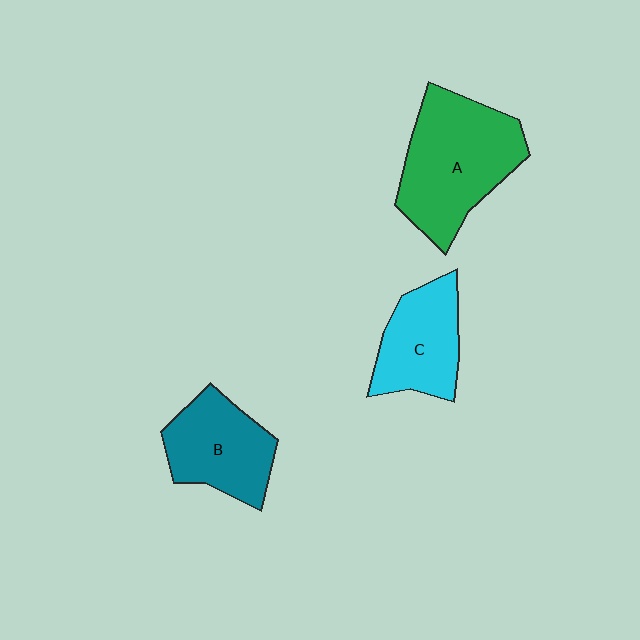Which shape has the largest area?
Shape A (green).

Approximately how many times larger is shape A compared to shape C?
Approximately 1.6 times.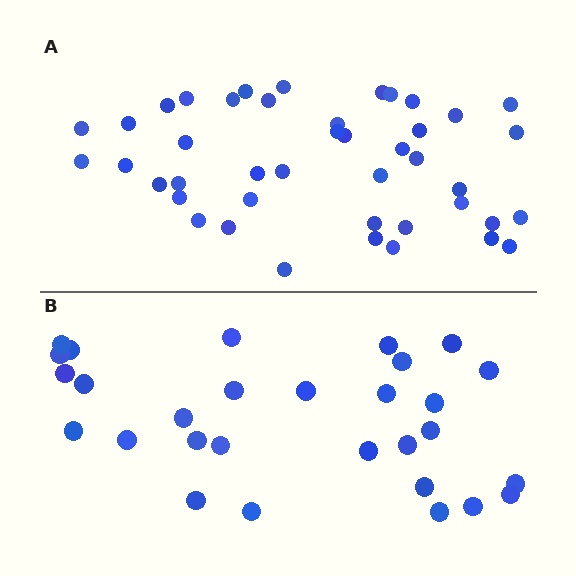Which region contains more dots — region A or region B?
Region A (the top region) has more dots.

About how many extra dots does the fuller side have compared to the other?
Region A has approximately 15 more dots than region B.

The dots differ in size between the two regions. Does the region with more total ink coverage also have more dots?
No. Region B has more total ink coverage because its dots are larger, but region A actually contains more individual dots. Total area can be misleading — the number of items is what matters here.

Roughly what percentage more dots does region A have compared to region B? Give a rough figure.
About 50% more.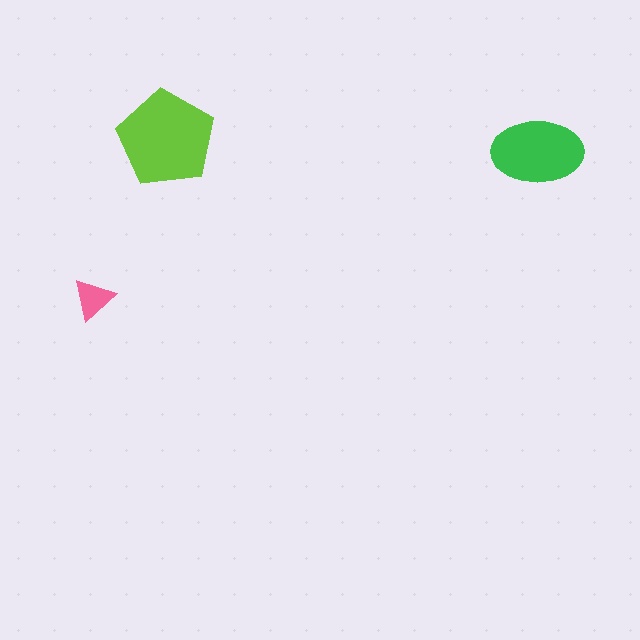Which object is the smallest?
The pink triangle.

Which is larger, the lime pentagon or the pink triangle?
The lime pentagon.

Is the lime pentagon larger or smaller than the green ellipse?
Larger.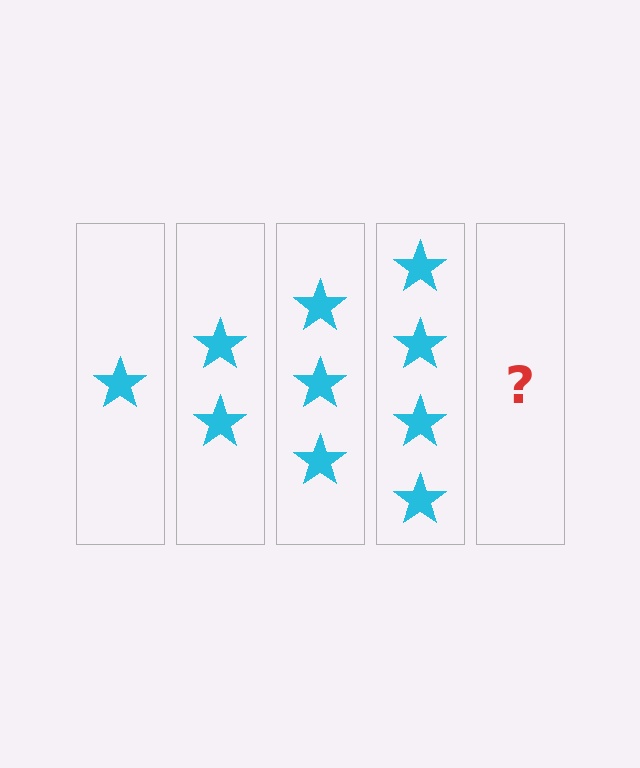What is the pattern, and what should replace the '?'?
The pattern is that each step adds one more star. The '?' should be 5 stars.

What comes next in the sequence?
The next element should be 5 stars.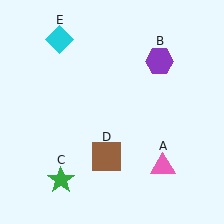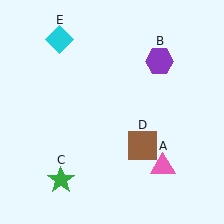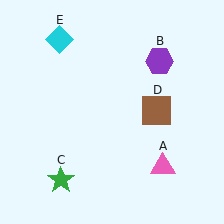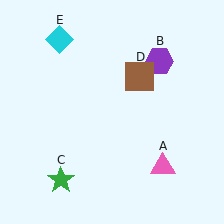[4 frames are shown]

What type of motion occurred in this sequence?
The brown square (object D) rotated counterclockwise around the center of the scene.